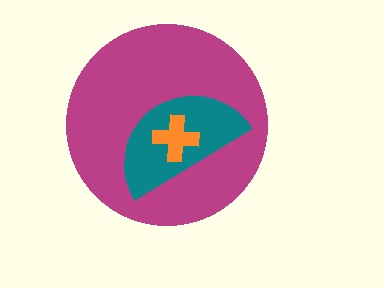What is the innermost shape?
The orange cross.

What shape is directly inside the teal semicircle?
The orange cross.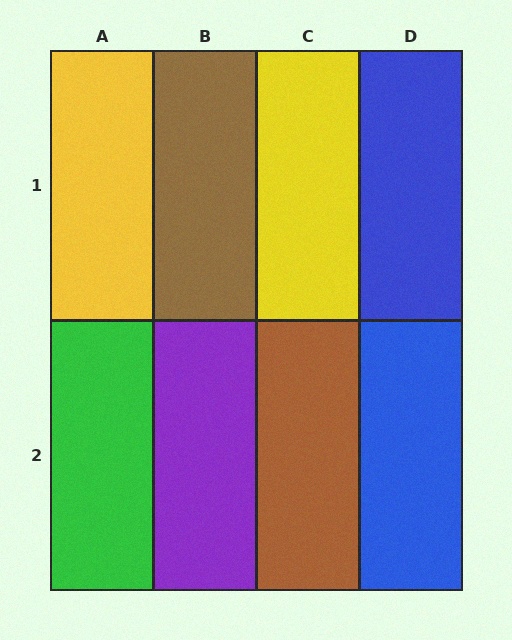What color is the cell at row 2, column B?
Purple.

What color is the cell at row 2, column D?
Blue.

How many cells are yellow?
2 cells are yellow.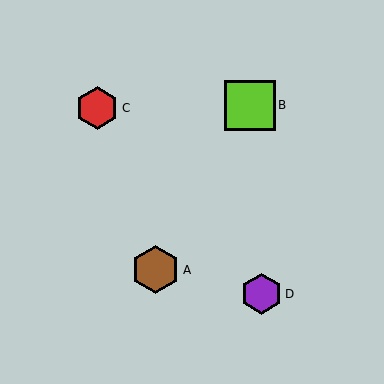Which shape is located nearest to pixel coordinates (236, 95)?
The lime square (labeled B) at (250, 105) is nearest to that location.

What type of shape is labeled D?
Shape D is a purple hexagon.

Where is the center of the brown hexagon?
The center of the brown hexagon is at (156, 270).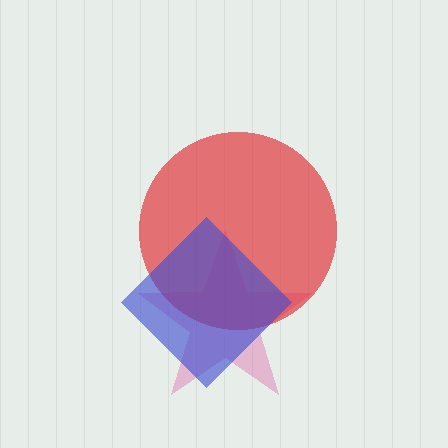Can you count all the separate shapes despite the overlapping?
Yes, there are 3 separate shapes.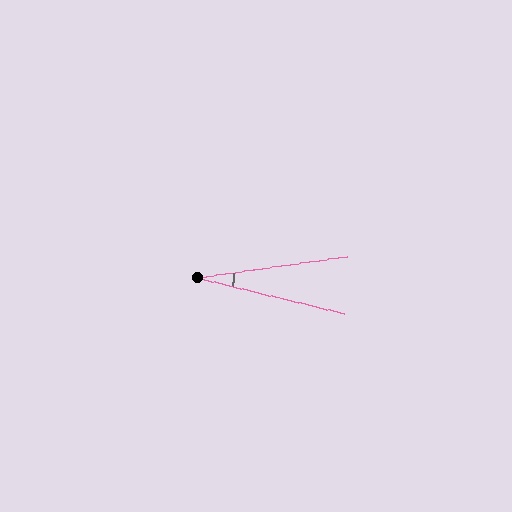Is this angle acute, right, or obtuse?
It is acute.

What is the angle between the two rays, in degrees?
Approximately 22 degrees.